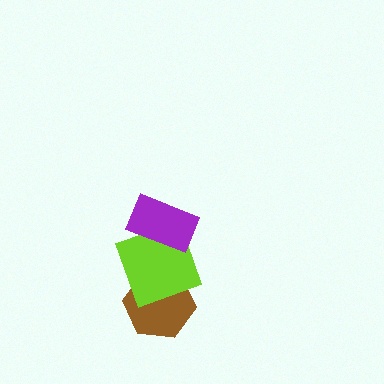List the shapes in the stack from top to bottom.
From top to bottom: the purple rectangle, the lime square, the brown hexagon.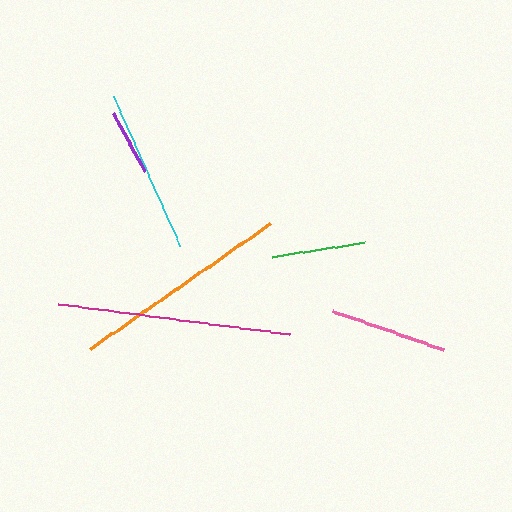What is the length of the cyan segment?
The cyan segment is approximately 163 pixels long.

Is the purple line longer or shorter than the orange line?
The orange line is longer than the purple line.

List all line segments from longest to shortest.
From longest to shortest: magenta, orange, cyan, pink, green, purple.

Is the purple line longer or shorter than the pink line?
The pink line is longer than the purple line.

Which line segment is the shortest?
The purple line is the shortest at approximately 66 pixels.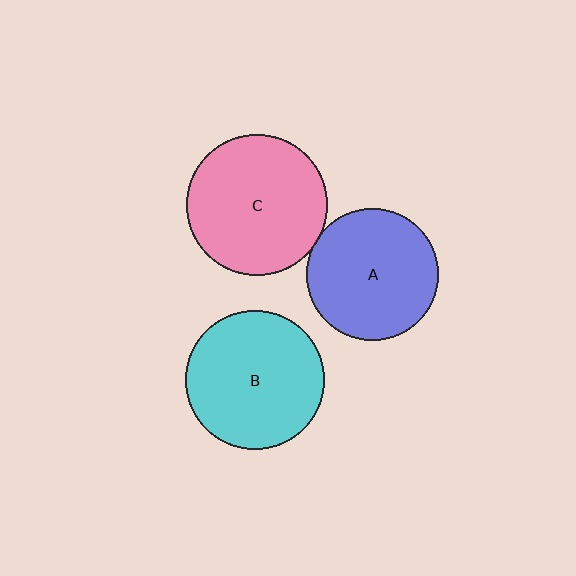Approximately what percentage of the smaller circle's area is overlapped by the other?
Approximately 5%.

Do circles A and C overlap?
Yes.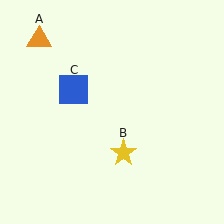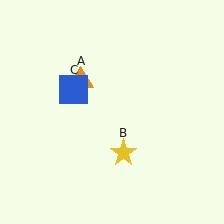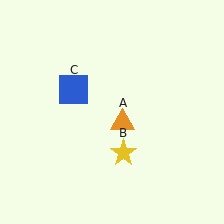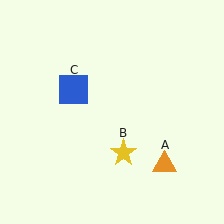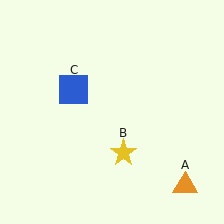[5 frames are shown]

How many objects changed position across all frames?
1 object changed position: orange triangle (object A).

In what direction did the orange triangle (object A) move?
The orange triangle (object A) moved down and to the right.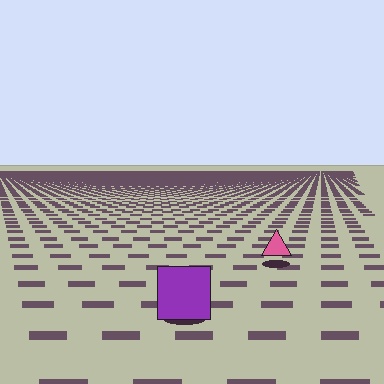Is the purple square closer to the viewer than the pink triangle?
Yes. The purple square is closer — you can tell from the texture gradient: the ground texture is coarser near it.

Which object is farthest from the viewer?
The pink triangle is farthest from the viewer. It appears smaller and the ground texture around it is denser.